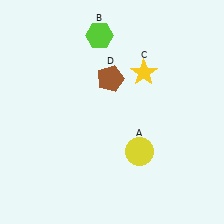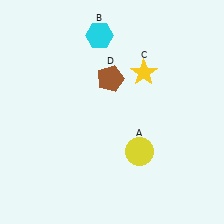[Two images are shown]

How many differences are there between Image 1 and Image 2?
There is 1 difference between the two images.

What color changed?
The hexagon (B) changed from lime in Image 1 to cyan in Image 2.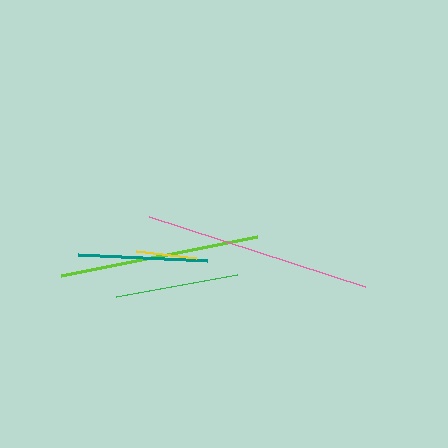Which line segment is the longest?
The pink line is the longest at approximately 227 pixels.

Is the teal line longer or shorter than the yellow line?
The teal line is longer than the yellow line.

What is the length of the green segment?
The green segment is approximately 124 pixels long.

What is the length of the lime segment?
The lime segment is approximately 200 pixels long.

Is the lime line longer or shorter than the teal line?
The lime line is longer than the teal line.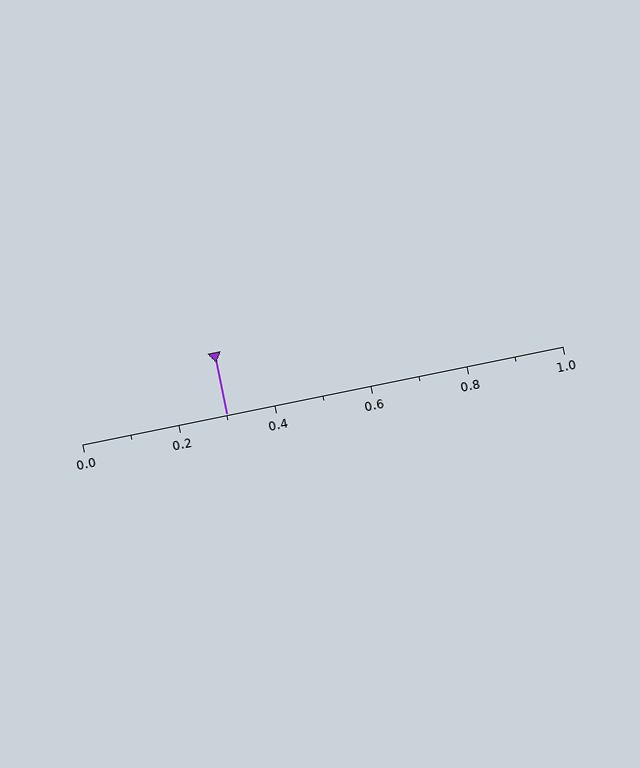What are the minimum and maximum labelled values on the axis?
The axis runs from 0.0 to 1.0.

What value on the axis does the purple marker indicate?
The marker indicates approximately 0.3.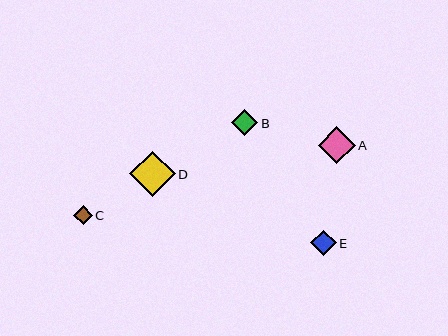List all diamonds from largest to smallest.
From largest to smallest: D, A, B, E, C.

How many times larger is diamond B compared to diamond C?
Diamond B is approximately 1.4 times the size of diamond C.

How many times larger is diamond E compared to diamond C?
Diamond E is approximately 1.4 times the size of diamond C.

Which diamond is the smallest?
Diamond C is the smallest with a size of approximately 18 pixels.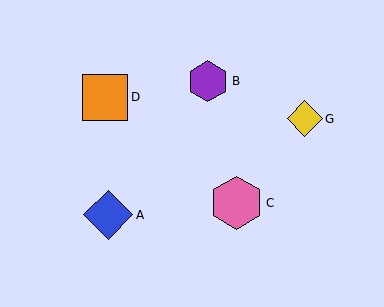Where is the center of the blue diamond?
The center of the blue diamond is at (108, 215).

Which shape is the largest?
The pink hexagon (labeled C) is the largest.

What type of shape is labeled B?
Shape B is a purple hexagon.